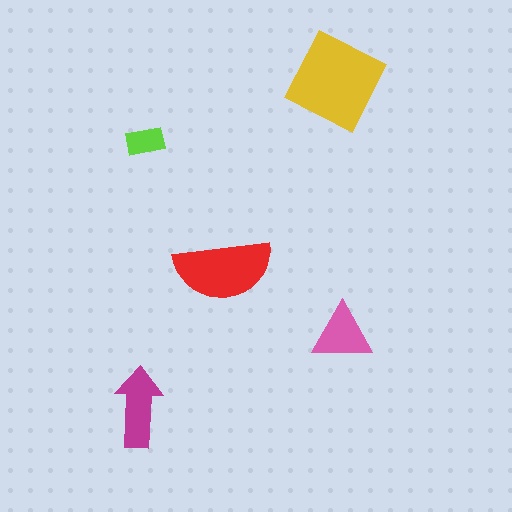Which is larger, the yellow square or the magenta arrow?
The yellow square.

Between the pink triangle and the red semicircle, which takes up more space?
The red semicircle.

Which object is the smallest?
The lime rectangle.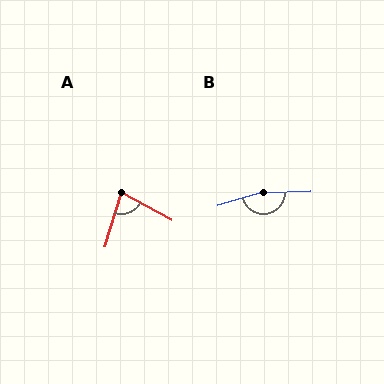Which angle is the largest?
B, at approximately 166 degrees.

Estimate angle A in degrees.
Approximately 78 degrees.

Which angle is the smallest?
A, at approximately 78 degrees.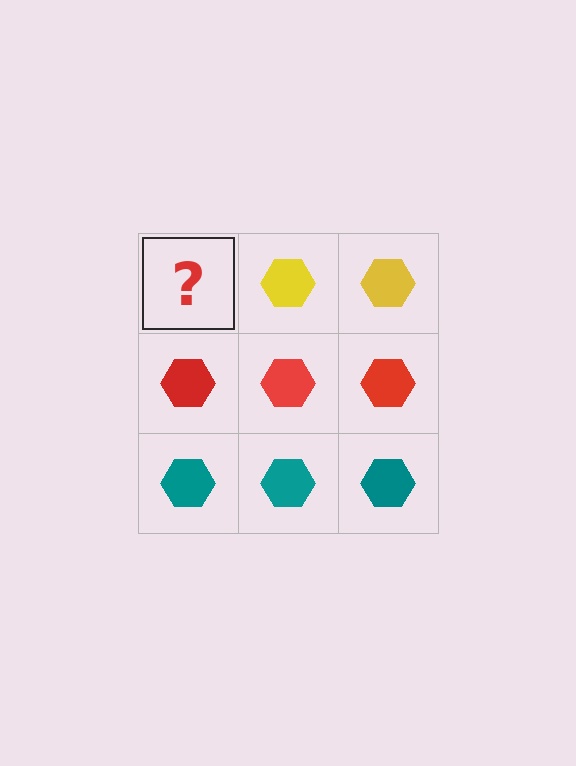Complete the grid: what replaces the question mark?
The question mark should be replaced with a yellow hexagon.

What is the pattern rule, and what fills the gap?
The rule is that each row has a consistent color. The gap should be filled with a yellow hexagon.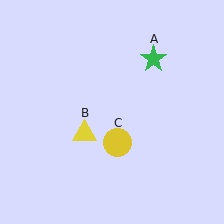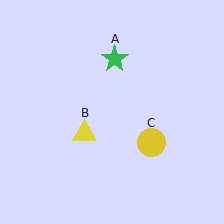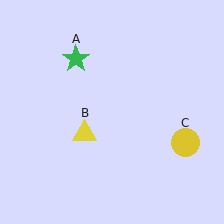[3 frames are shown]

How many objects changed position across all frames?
2 objects changed position: green star (object A), yellow circle (object C).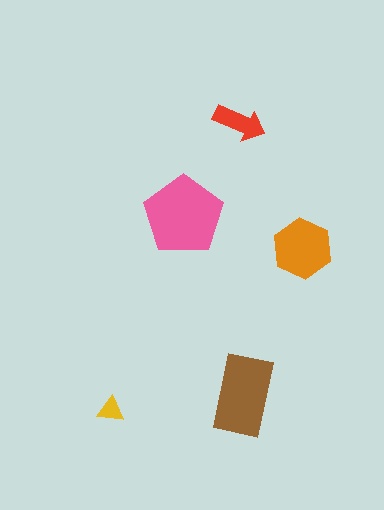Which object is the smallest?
The yellow triangle.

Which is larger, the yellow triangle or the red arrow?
The red arrow.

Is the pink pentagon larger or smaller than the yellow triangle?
Larger.